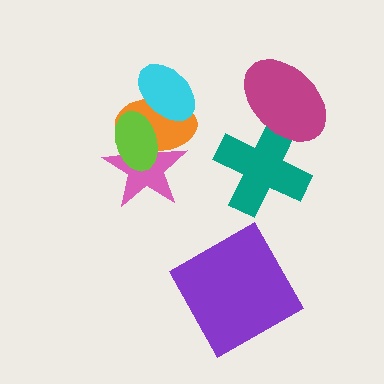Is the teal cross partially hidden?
Yes, it is partially covered by another shape.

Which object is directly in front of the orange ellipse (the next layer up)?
The pink star is directly in front of the orange ellipse.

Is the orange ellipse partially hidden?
Yes, it is partially covered by another shape.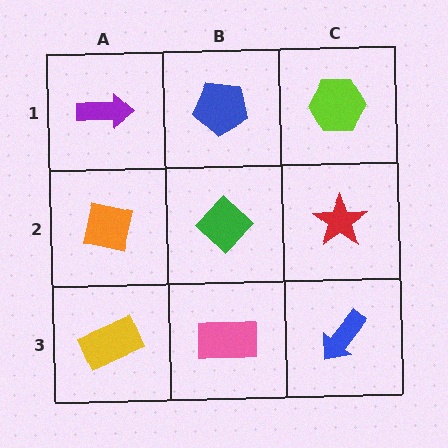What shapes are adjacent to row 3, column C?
A red star (row 2, column C), a pink rectangle (row 3, column B).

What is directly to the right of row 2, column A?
A green diamond.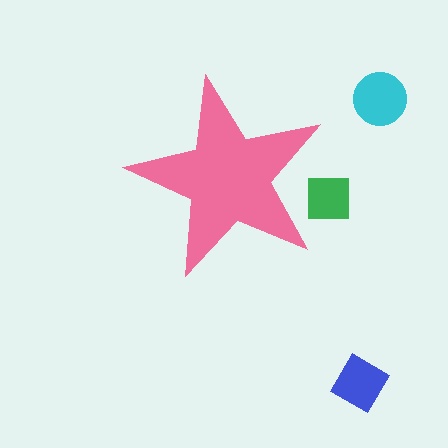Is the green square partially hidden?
Yes, the green square is partially hidden behind the pink star.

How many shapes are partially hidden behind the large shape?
1 shape is partially hidden.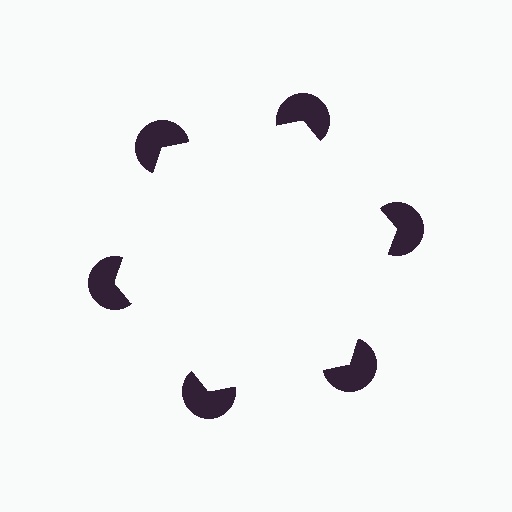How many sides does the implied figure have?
6 sides.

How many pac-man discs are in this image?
There are 6 — one at each vertex of the illusory hexagon.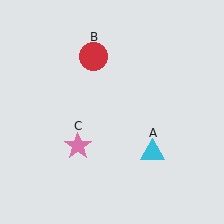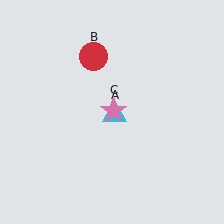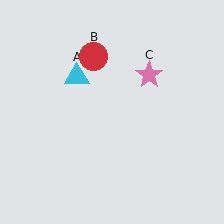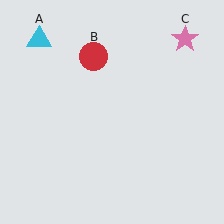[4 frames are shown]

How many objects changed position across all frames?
2 objects changed position: cyan triangle (object A), pink star (object C).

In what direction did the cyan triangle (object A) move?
The cyan triangle (object A) moved up and to the left.